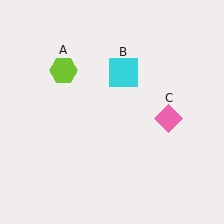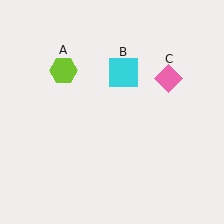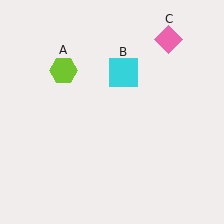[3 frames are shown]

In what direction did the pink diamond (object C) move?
The pink diamond (object C) moved up.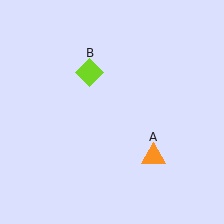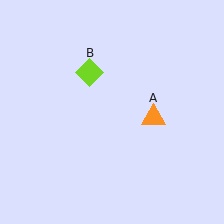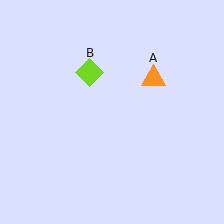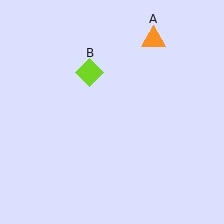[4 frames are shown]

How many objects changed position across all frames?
1 object changed position: orange triangle (object A).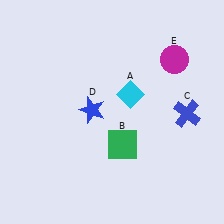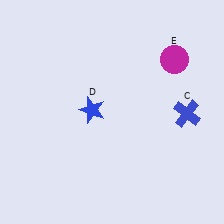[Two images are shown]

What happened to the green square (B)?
The green square (B) was removed in Image 2. It was in the bottom-right area of Image 1.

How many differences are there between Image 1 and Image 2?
There are 2 differences between the two images.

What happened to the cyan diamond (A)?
The cyan diamond (A) was removed in Image 2. It was in the top-right area of Image 1.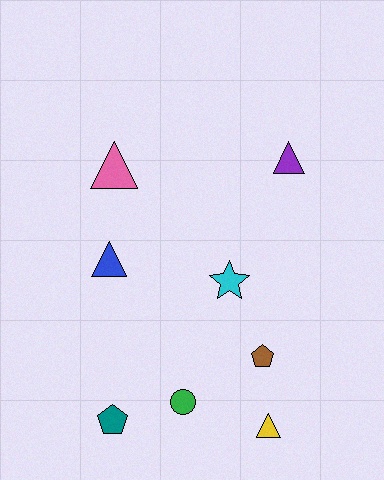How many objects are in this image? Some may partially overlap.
There are 8 objects.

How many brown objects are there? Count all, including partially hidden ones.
There is 1 brown object.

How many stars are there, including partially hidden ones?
There is 1 star.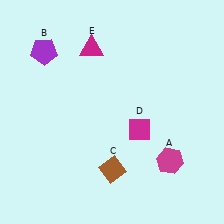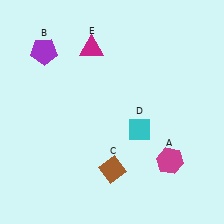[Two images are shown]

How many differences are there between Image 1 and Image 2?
There is 1 difference between the two images.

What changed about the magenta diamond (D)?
In Image 1, D is magenta. In Image 2, it changed to cyan.